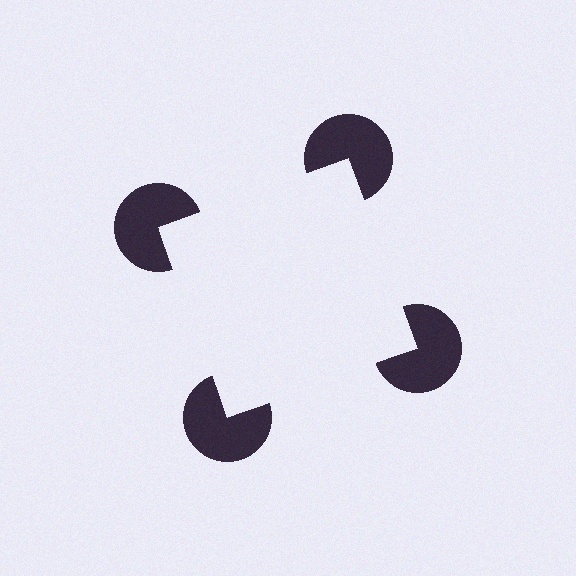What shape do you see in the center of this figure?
An illusory square — its edges are inferred from the aligned wedge cuts in the pac-man discs, not physically drawn.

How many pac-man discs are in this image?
There are 4 — one at each vertex of the illusory square.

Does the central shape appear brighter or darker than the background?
It typically appears slightly brighter than the background, even though no actual brightness change is drawn.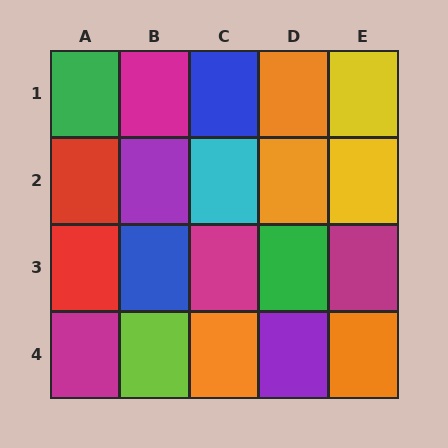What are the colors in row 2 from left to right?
Red, purple, cyan, orange, yellow.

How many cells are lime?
1 cell is lime.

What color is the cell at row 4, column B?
Lime.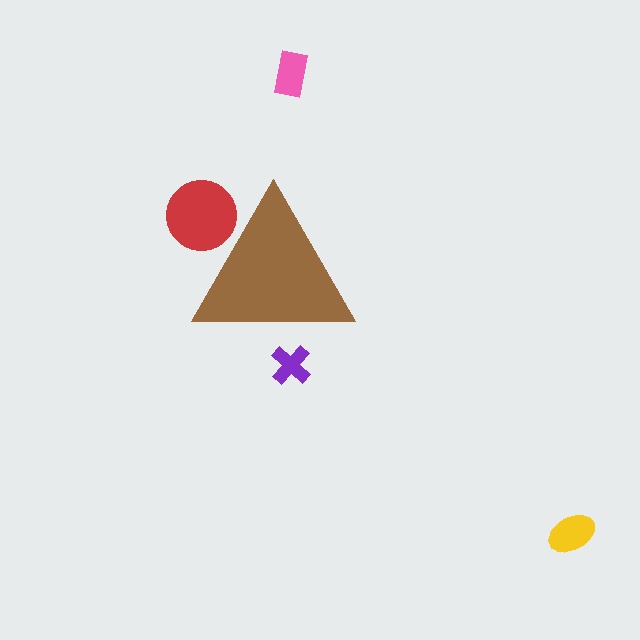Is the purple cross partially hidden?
Yes, the purple cross is partially hidden behind the brown triangle.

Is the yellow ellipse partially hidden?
No, the yellow ellipse is fully visible.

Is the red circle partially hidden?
Yes, the red circle is partially hidden behind the brown triangle.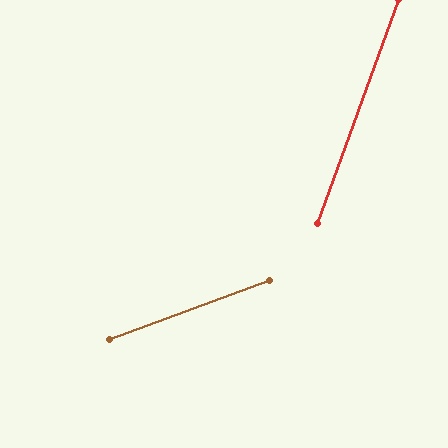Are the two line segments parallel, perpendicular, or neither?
Neither parallel nor perpendicular — they differ by about 50°.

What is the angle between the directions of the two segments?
Approximately 50 degrees.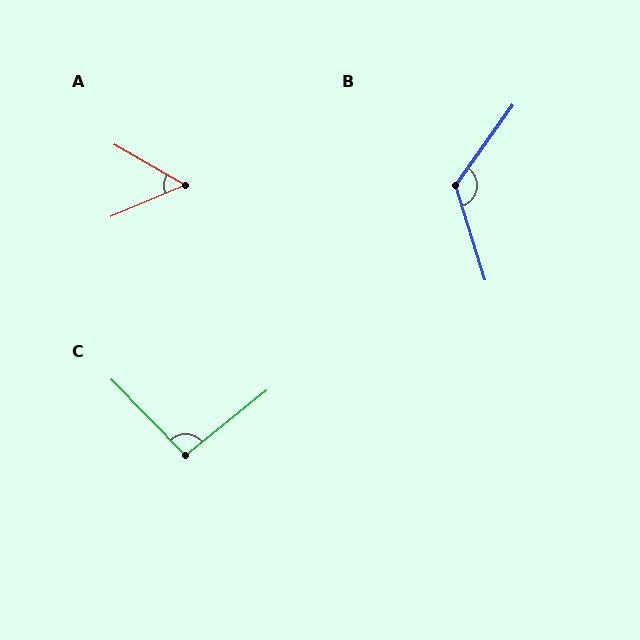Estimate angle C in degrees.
Approximately 96 degrees.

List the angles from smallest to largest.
A (53°), C (96°), B (127°).